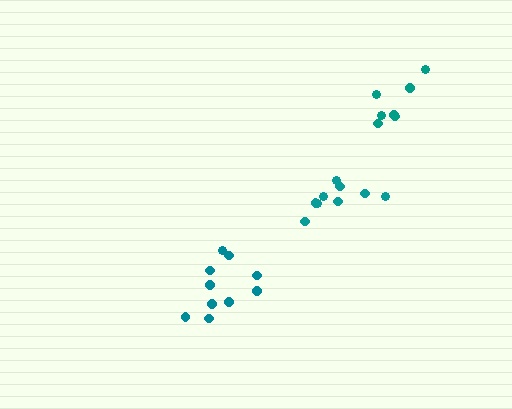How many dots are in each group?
Group 1: 7 dots, Group 2: 9 dots, Group 3: 10 dots (26 total).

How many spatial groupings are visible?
There are 3 spatial groupings.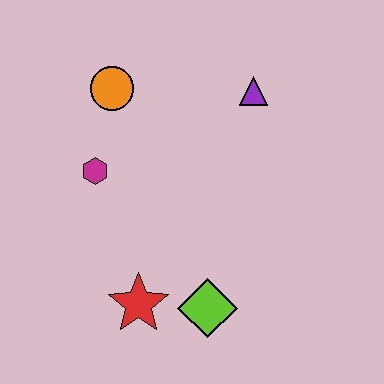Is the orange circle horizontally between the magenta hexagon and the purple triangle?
Yes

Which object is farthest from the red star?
The purple triangle is farthest from the red star.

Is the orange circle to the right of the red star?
No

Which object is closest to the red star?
The lime diamond is closest to the red star.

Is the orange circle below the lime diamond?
No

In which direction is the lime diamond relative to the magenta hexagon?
The lime diamond is below the magenta hexagon.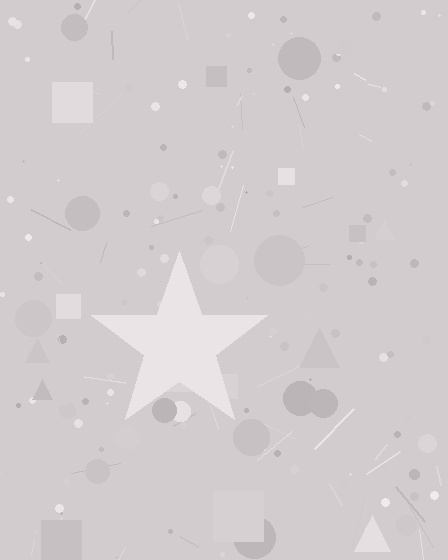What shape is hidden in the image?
A star is hidden in the image.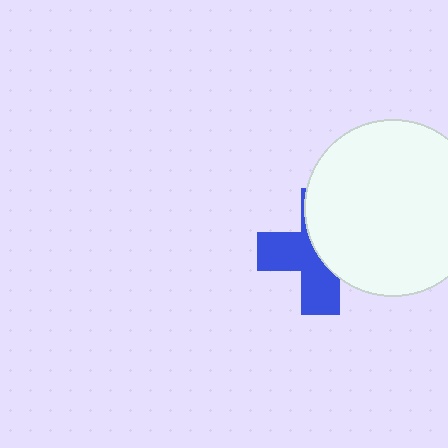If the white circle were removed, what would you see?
You would see the complete blue cross.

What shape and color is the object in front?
The object in front is a white circle.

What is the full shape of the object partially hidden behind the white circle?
The partially hidden object is a blue cross.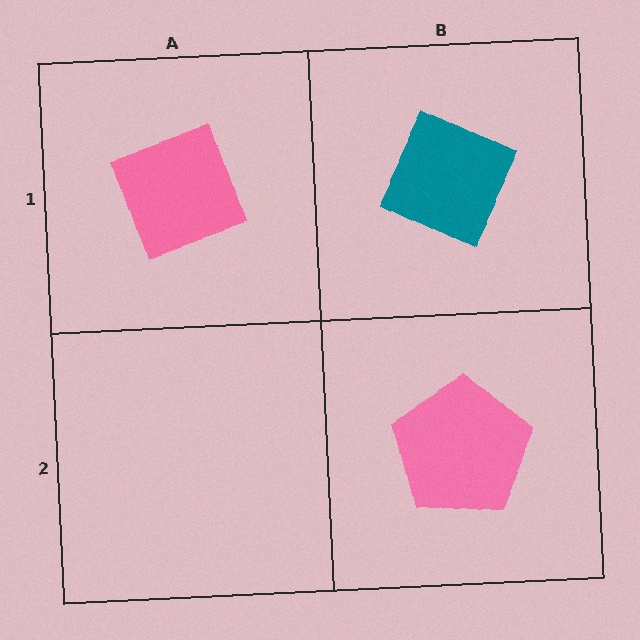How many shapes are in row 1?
2 shapes.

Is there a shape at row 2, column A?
No, that cell is empty.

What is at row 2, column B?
A pink pentagon.